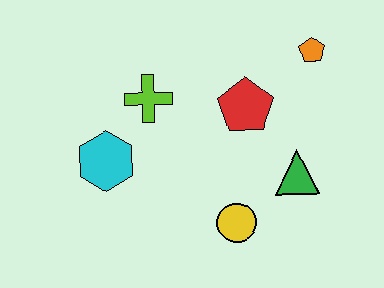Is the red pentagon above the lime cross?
No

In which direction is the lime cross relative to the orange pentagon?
The lime cross is to the left of the orange pentagon.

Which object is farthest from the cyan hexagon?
The orange pentagon is farthest from the cyan hexagon.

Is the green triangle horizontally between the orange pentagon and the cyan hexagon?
Yes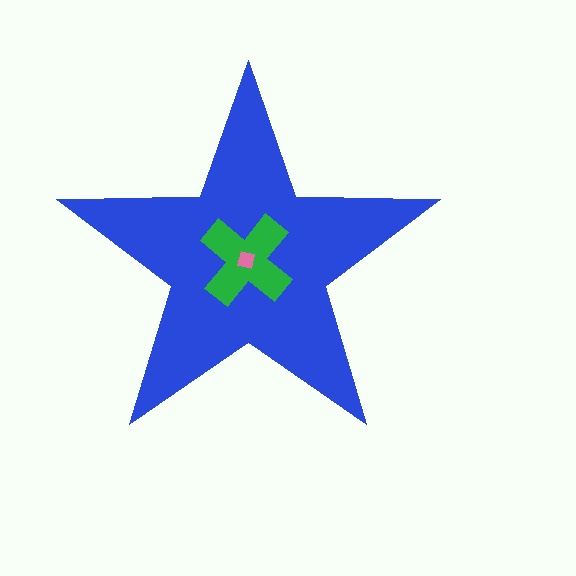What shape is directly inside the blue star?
The green cross.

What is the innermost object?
The pink square.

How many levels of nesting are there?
3.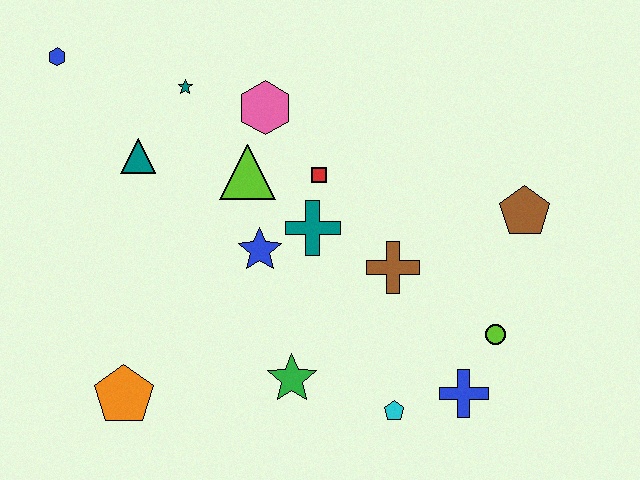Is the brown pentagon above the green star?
Yes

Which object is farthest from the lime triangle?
The blue cross is farthest from the lime triangle.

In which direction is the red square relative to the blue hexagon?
The red square is to the right of the blue hexagon.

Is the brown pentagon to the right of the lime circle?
Yes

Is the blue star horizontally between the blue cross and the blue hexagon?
Yes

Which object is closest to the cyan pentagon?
The blue cross is closest to the cyan pentagon.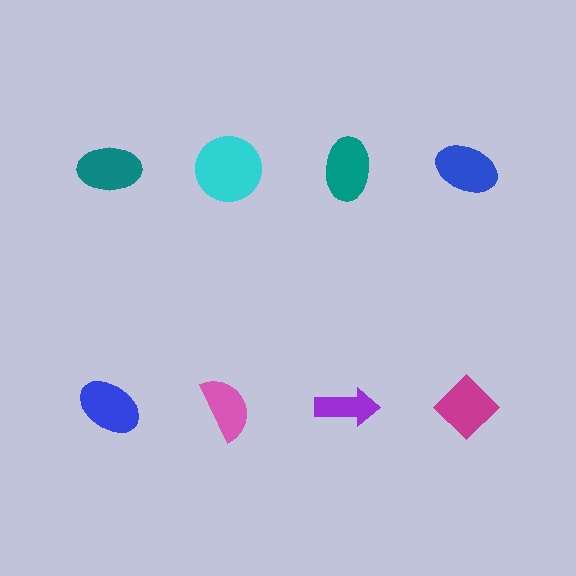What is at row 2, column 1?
A blue ellipse.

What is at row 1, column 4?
A blue ellipse.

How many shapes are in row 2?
4 shapes.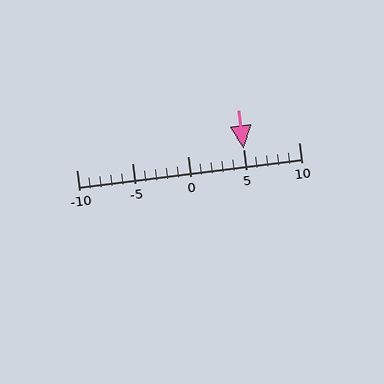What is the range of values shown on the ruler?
The ruler shows values from -10 to 10.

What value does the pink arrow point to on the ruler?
The pink arrow points to approximately 5.